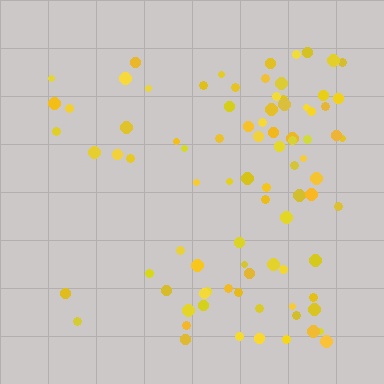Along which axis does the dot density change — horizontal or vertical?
Horizontal.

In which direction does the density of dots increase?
From left to right, with the right side densest.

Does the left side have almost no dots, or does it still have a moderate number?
Still a moderate number, just noticeably fewer than the right.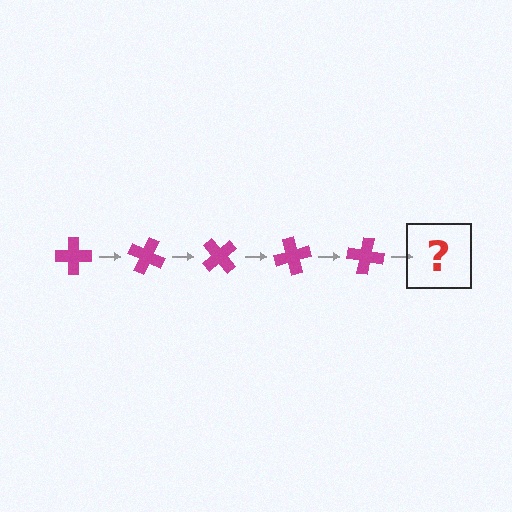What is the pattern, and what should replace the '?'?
The pattern is that the cross rotates 25 degrees each step. The '?' should be a magenta cross rotated 125 degrees.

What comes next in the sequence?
The next element should be a magenta cross rotated 125 degrees.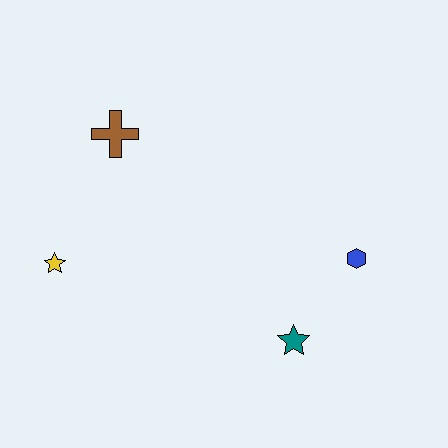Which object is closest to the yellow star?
The brown cross is closest to the yellow star.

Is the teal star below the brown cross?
Yes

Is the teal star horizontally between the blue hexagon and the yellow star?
Yes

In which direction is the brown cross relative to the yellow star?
The brown cross is above the yellow star.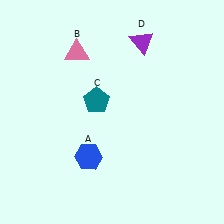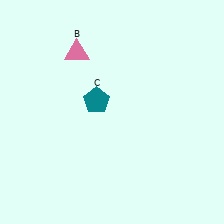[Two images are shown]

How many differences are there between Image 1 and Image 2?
There are 2 differences between the two images.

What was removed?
The purple triangle (D), the blue hexagon (A) were removed in Image 2.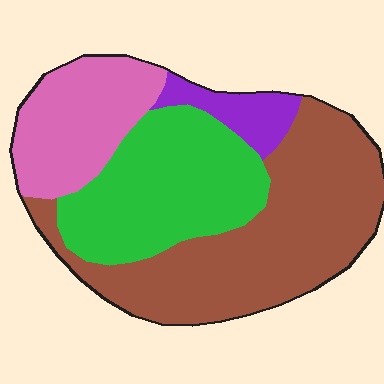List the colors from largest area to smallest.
From largest to smallest: brown, green, pink, purple.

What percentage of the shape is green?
Green covers 30% of the shape.